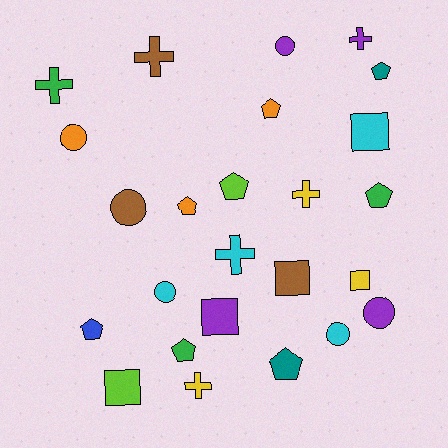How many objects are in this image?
There are 25 objects.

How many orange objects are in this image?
There are 3 orange objects.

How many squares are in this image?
There are 5 squares.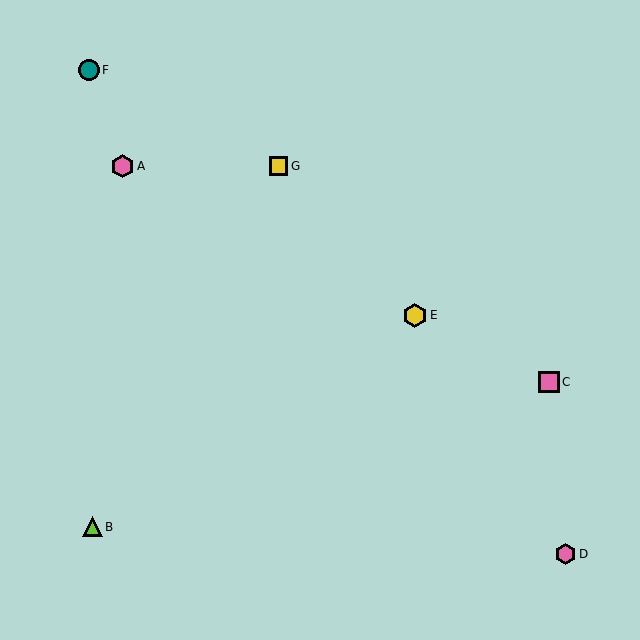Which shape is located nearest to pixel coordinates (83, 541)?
The lime triangle (labeled B) at (92, 527) is nearest to that location.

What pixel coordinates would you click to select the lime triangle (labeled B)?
Click at (92, 527) to select the lime triangle B.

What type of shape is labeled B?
Shape B is a lime triangle.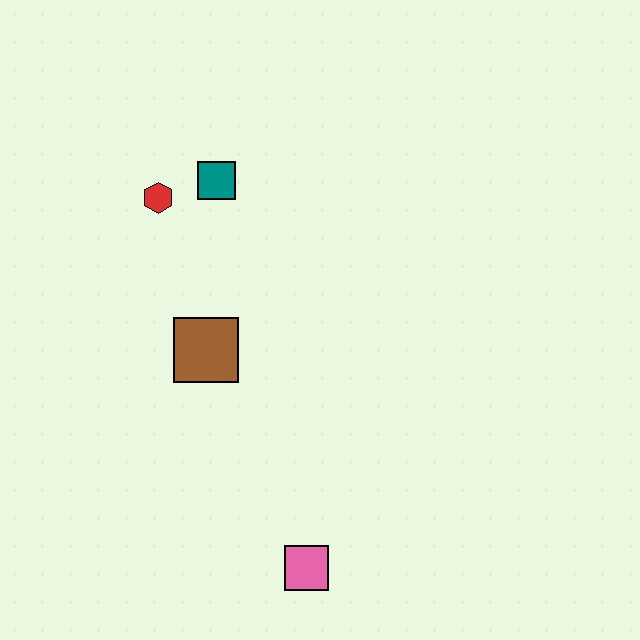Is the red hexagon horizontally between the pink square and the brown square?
No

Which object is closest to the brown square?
The red hexagon is closest to the brown square.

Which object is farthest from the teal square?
The pink square is farthest from the teal square.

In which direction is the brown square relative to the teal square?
The brown square is below the teal square.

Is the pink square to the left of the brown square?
No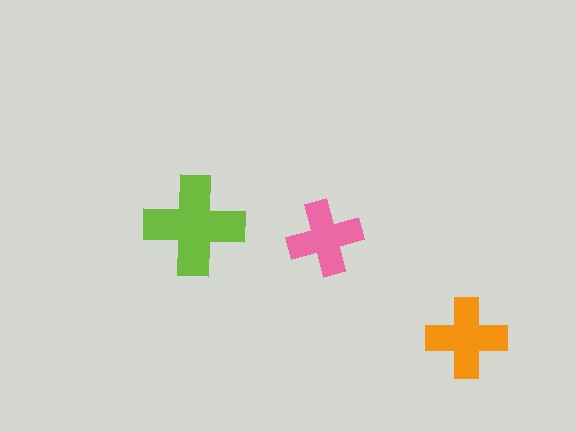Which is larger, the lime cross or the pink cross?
The lime one.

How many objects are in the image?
There are 3 objects in the image.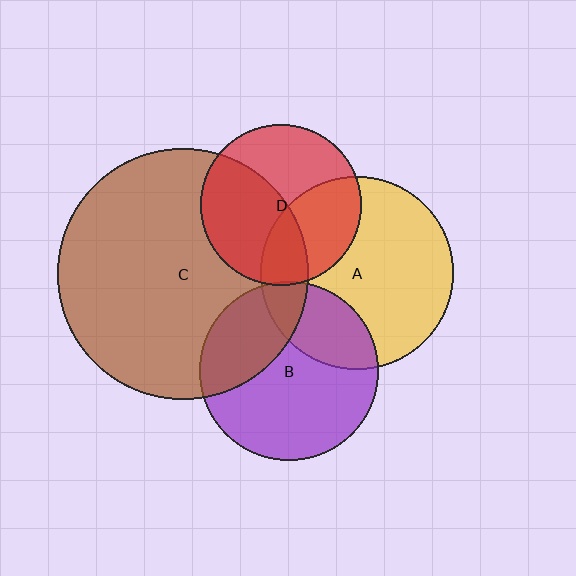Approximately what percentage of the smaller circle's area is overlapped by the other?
Approximately 35%.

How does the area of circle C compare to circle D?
Approximately 2.4 times.